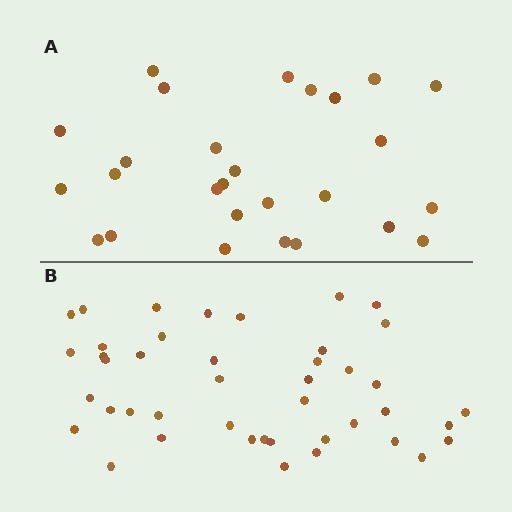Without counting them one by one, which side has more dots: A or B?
Region B (the bottom region) has more dots.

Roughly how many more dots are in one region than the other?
Region B has approximately 15 more dots than region A.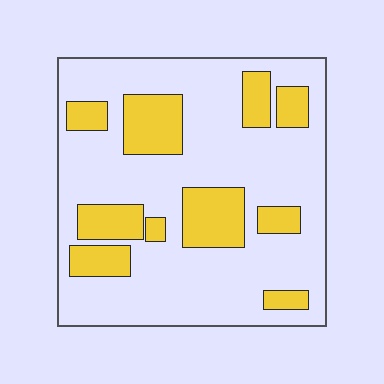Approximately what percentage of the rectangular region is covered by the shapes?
Approximately 25%.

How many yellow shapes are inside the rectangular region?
10.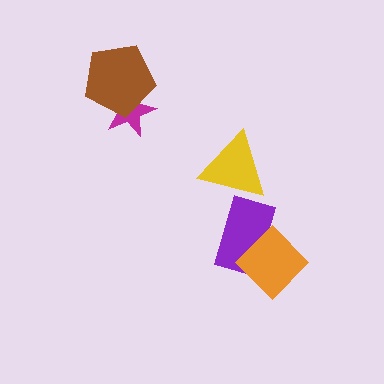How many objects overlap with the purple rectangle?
1 object overlaps with the purple rectangle.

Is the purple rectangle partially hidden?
Yes, it is partially covered by another shape.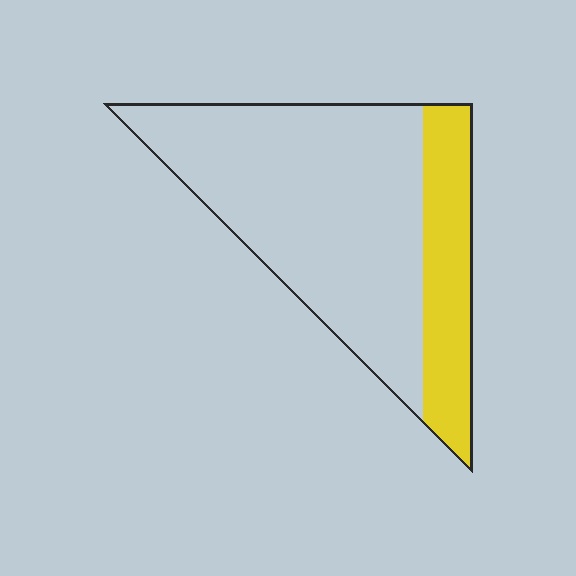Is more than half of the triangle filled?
No.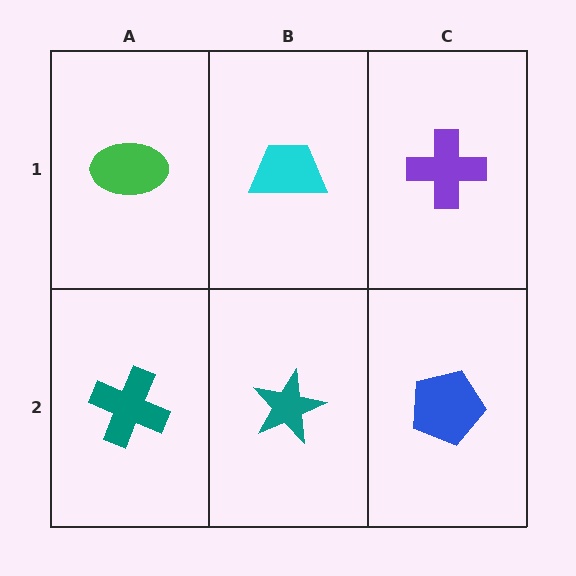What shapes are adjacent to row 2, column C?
A purple cross (row 1, column C), a teal star (row 2, column B).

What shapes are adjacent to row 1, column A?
A teal cross (row 2, column A), a cyan trapezoid (row 1, column B).